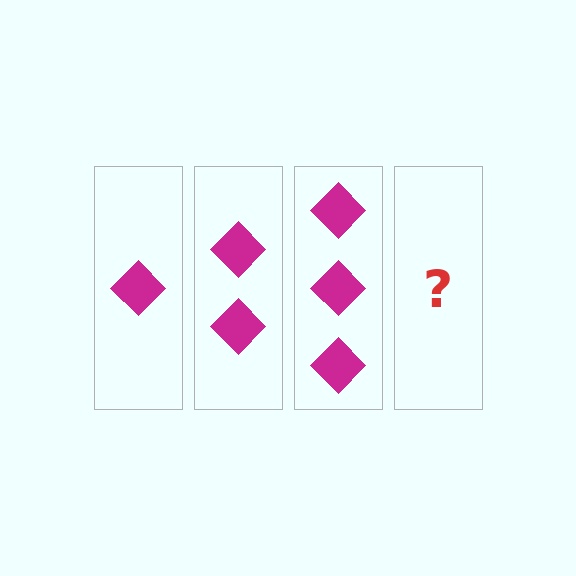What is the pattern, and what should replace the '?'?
The pattern is that each step adds one more diamond. The '?' should be 4 diamonds.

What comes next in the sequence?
The next element should be 4 diamonds.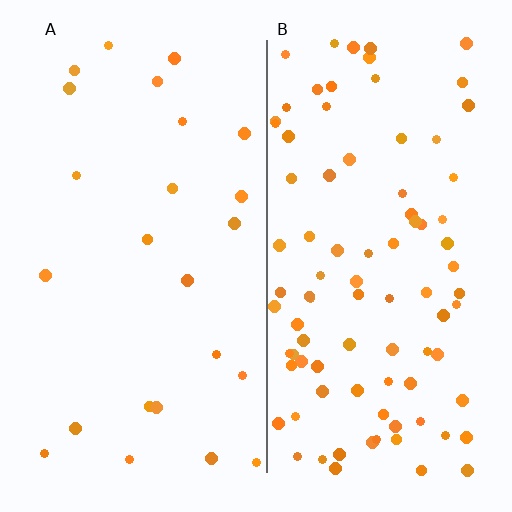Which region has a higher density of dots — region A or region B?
B (the right).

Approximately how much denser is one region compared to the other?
Approximately 3.8× — region B over region A.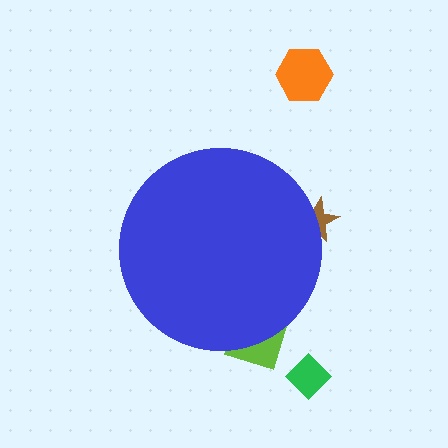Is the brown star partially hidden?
Yes, the brown star is partially hidden behind the blue circle.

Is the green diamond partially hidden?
No, the green diamond is fully visible.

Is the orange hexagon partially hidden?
No, the orange hexagon is fully visible.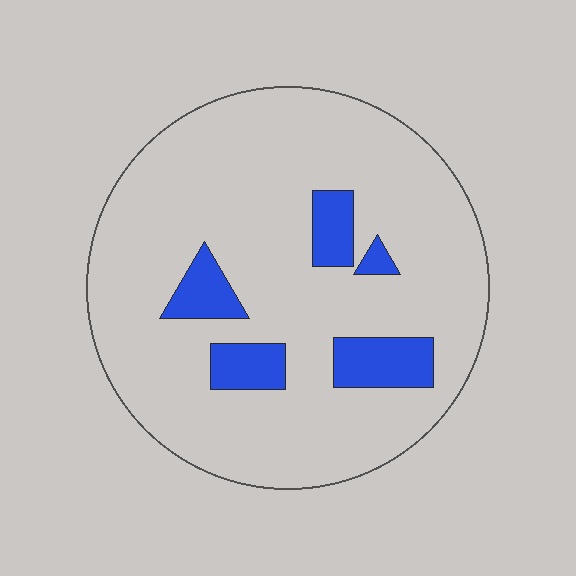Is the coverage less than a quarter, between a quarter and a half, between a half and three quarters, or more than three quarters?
Less than a quarter.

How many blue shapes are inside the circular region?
5.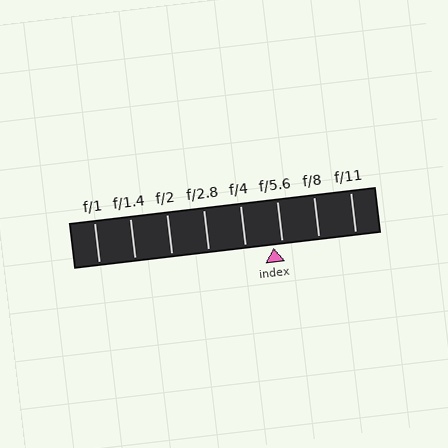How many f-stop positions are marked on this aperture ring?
There are 8 f-stop positions marked.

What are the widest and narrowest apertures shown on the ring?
The widest aperture shown is f/1 and the narrowest is f/11.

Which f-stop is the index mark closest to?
The index mark is closest to f/5.6.